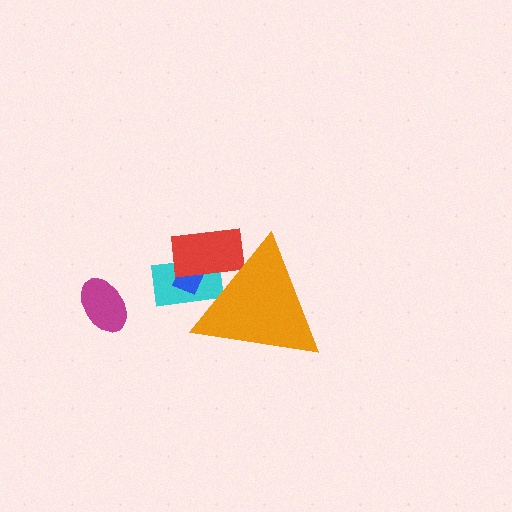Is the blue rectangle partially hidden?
Yes, the blue rectangle is partially hidden behind the orange triangle.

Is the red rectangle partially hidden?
Yes, the red rectangle is partially hidden behind the orange triangle.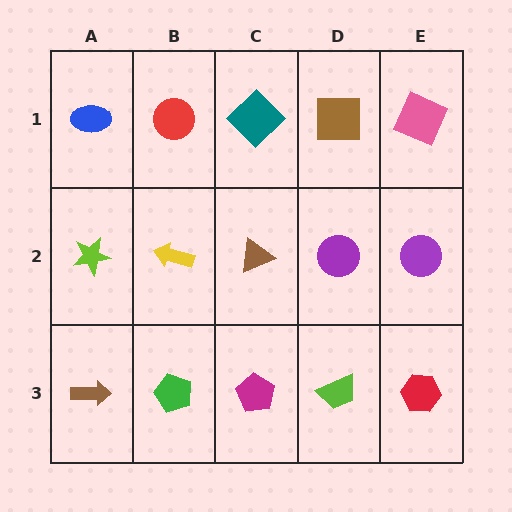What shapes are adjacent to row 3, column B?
A yellow arrow (row 2, column B), a brown arrow (row 3, column A), a magenta pentagon (row 3, column C).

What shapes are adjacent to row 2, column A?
A blue ellipse (row 1, column A), a brown arrow (row 3, column A), a yellow arrow (row 2, column B).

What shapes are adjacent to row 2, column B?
A red circle (row 1, column B), a green pentagon (row 3, column B), a lime star (row 2, column A), a brown triangle (row 2, column C).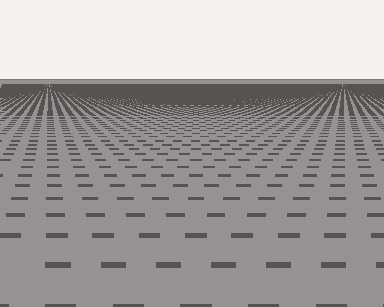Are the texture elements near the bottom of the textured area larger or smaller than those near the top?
Larger. Near the bottom, elements are closer to the viewer and appear at a bigger on-screen size.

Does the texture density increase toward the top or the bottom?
Density increases toward the top.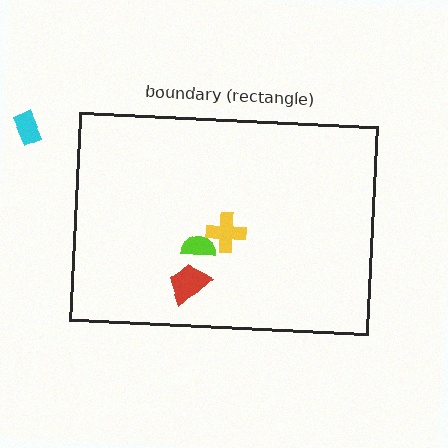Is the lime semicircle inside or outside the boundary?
Inside.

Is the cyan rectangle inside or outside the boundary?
Outside.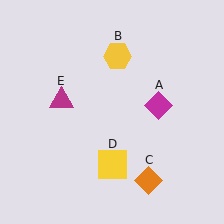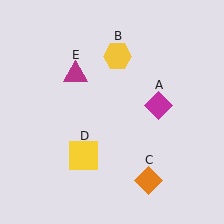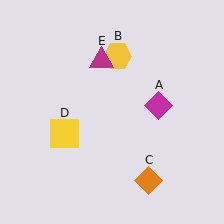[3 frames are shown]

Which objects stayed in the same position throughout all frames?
Magenta diamond (object A) and yellow hexagon (object B) and orange diamond (object C) remained stationary.